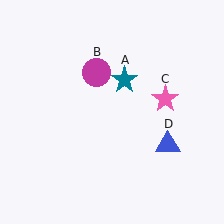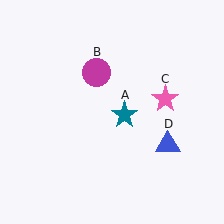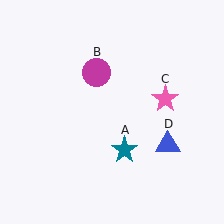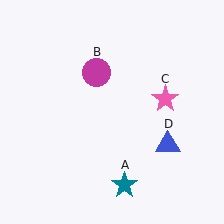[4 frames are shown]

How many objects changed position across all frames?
1 object changed position: teal star (object A).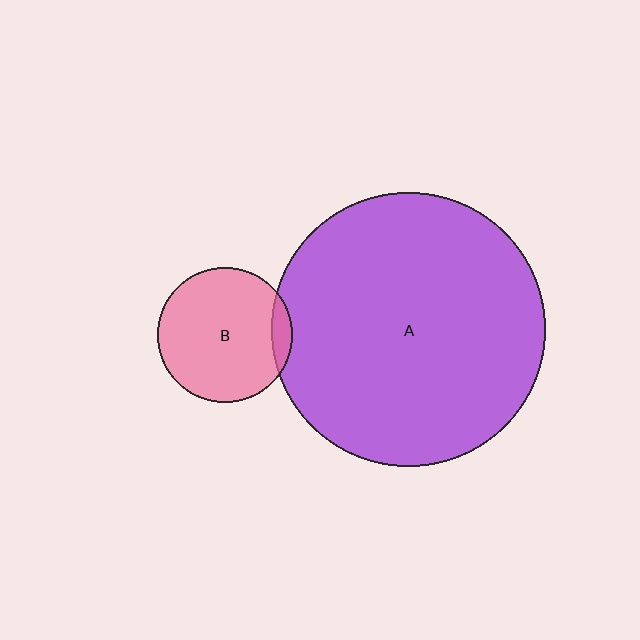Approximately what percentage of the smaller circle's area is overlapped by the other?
Approximately 10%.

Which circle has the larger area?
Circle A (purple).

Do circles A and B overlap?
Yes.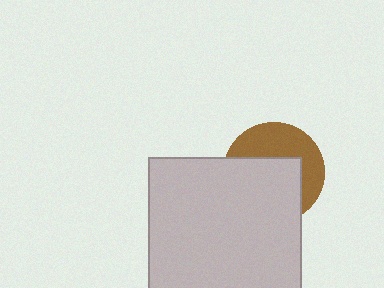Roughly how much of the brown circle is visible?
A small part of it is visible (roughly 44%).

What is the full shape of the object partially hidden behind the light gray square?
The partially hidden object is a brown circle.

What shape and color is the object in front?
The object in front is a light gray square.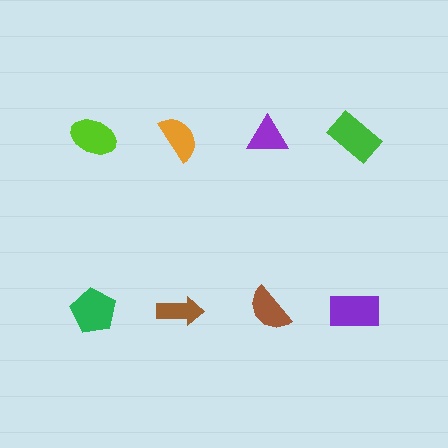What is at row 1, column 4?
A green rectangle.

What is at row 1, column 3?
A purple triangle.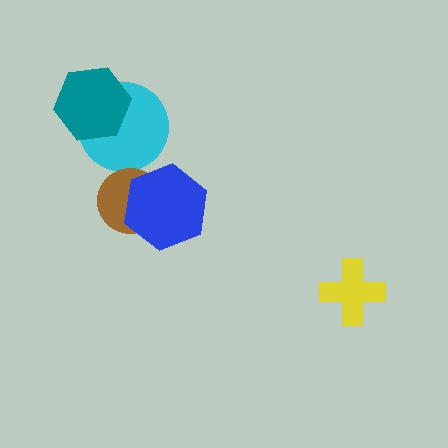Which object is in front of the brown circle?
The blue hexagon is in front of the brown circle.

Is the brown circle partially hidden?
Yes, it is partially covered by another shape.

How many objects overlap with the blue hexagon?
1 object overlaps with the blue hexagon.